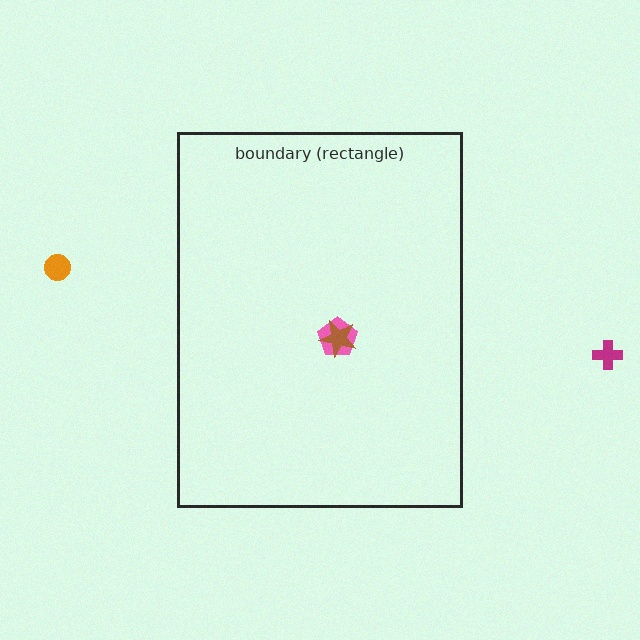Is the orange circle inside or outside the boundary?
Outside.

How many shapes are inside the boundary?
2 inside, 2 outside.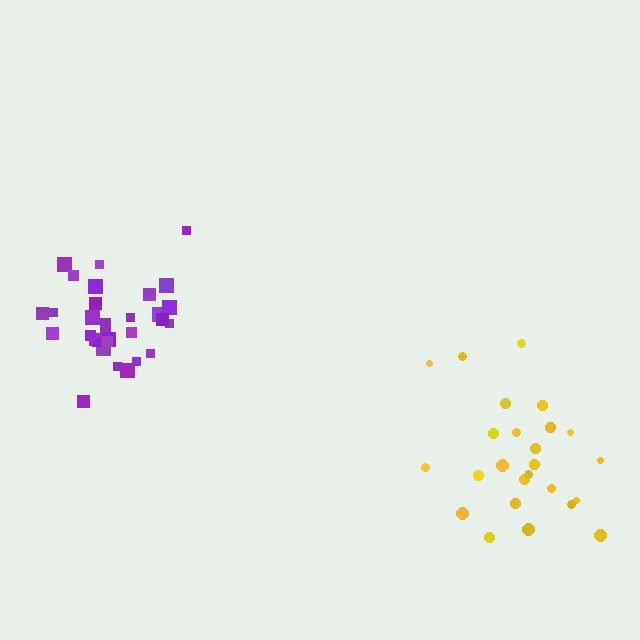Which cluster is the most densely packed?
Purple.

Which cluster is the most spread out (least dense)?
Yellow.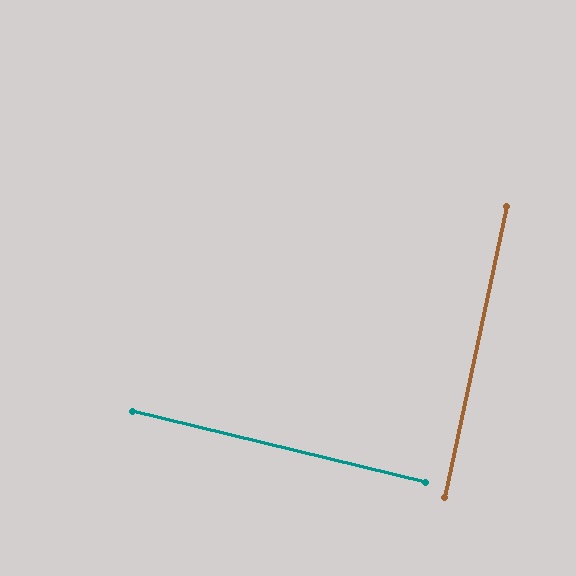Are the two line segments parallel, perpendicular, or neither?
Perpendicular — they meet at approximately 88°.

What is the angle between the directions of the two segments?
Approximately 88 degrees.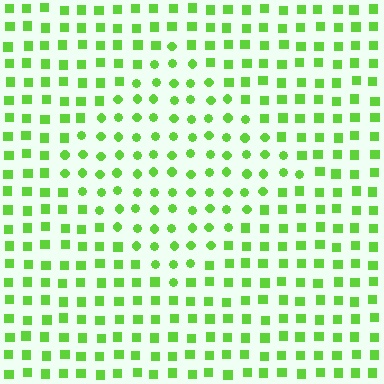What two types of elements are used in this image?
The image uses circles inside the diamond region and squares outside it.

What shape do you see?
I see a diamond.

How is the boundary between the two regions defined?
The boundary is defined by a change in element shape: circles inside vs. squares outside. All elements share the same color and spacing.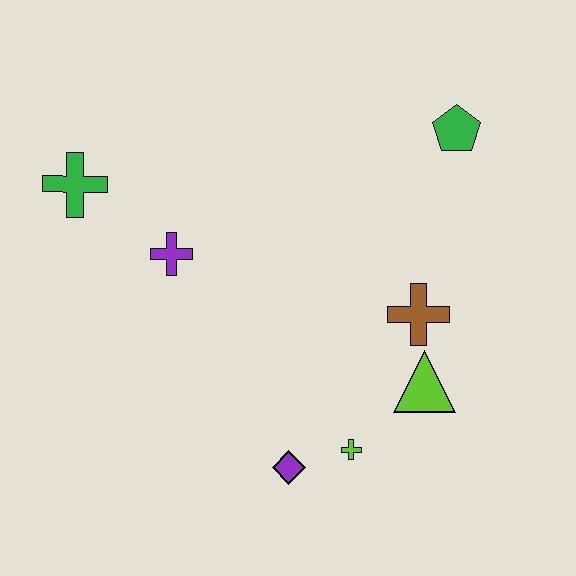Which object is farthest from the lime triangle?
The green cross is farthest from the lime triangle.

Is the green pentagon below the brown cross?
No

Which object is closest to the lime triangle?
The brown cross is closest to the lime triangle.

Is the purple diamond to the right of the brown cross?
No